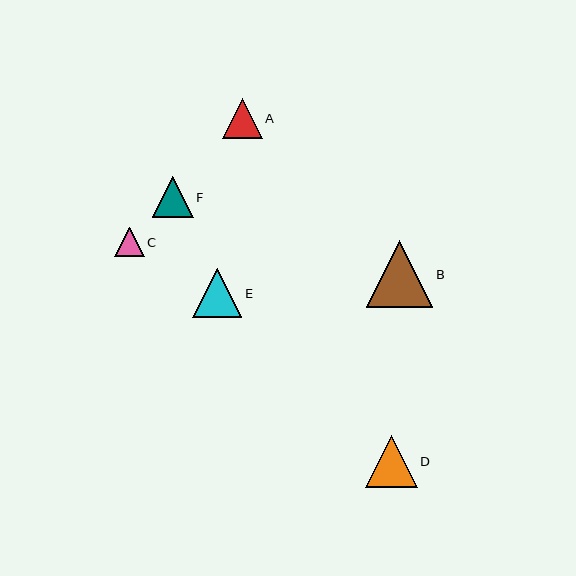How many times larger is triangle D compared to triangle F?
Triangle D is approximately 1.3 times the size of triangle F.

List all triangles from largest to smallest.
From largest to smallest: B, D, E, F, A, C.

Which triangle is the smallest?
Triangle C is the smallest with a size of approximately 29 pixels.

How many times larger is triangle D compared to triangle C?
Triangle D is approximately 1.8 times the size of triangle C.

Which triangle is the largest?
Triangle B is the largest with a size of approximately 66 pixels.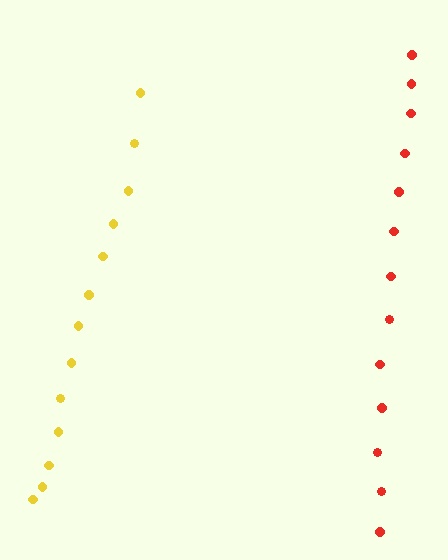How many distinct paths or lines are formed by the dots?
There are 2 distinct paths.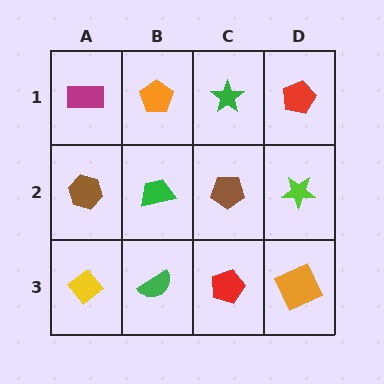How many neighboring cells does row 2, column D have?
3.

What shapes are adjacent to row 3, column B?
A green trapezoid (row 2, column B), a yellow diamond (row 3, column A), a red pentagon (row 3, column C).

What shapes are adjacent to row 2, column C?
A green star (row 1, column C), a red pentagon (row 3, column C), a green trapezoid (row 2, column B), a lime star (row 2, column D).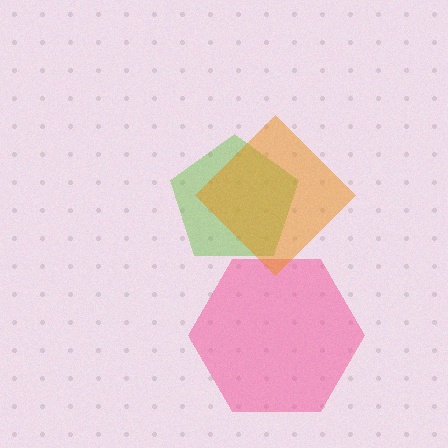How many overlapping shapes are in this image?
There are 3 overlapping shapes in the image.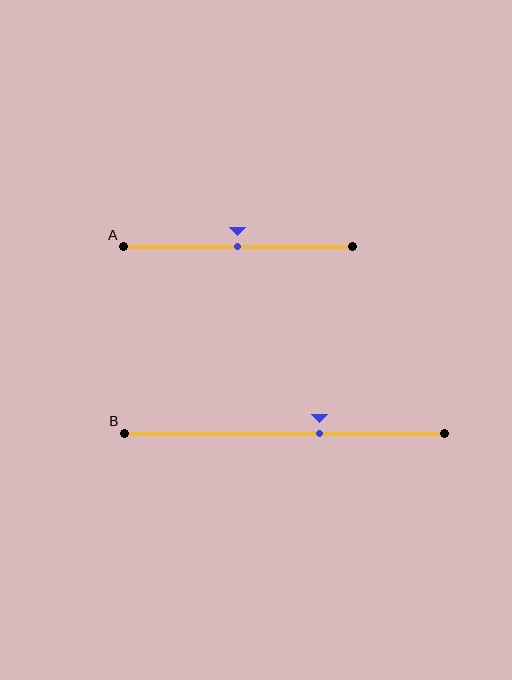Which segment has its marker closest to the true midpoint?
Segment A has its marker closest to the true midpoint.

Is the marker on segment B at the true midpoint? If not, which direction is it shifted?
No, the marker on segment B is shifted to the right by about 11% of the segment length.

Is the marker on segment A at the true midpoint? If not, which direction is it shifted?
Yes, the marker on segment A is at the true midpoint.